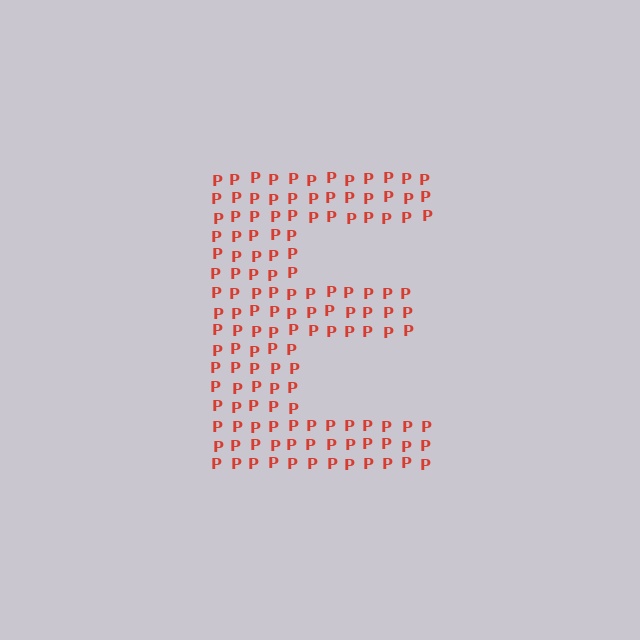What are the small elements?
The small elements are letter P's.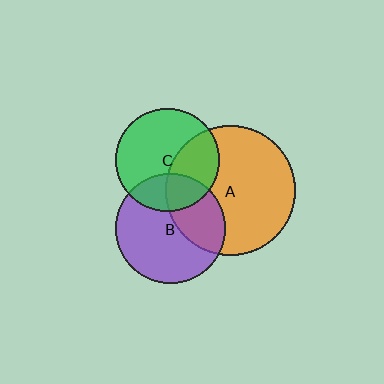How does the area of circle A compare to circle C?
Approximately 1.6 times.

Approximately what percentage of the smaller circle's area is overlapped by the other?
Approximately 35%.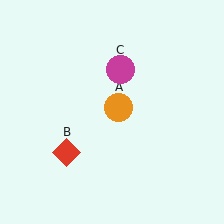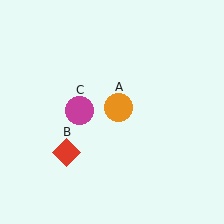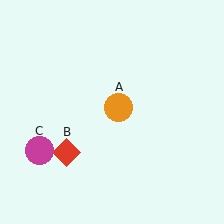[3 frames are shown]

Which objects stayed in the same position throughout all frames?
Orange circle (object A) and red diamond (object B) remained stationary.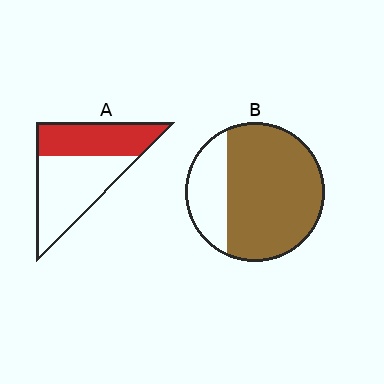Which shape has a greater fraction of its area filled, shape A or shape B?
Shape B.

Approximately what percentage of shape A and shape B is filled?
A is approximately 40% and B is approximately 75%.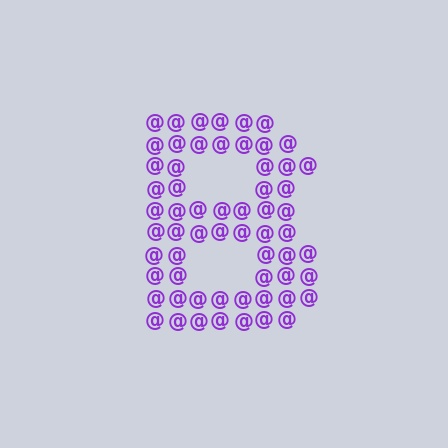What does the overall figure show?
The overall figure shows the letter B.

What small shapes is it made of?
It is made of small at signs.